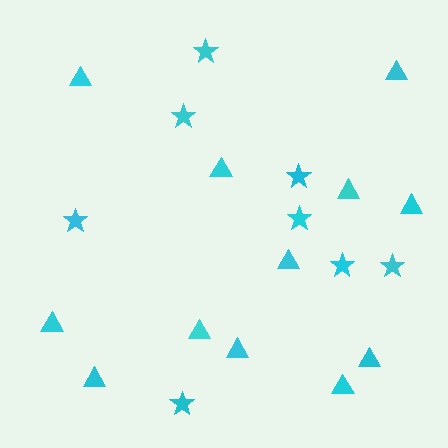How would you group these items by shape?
There are 2 groups: one group of triangles (12) and one group of stars (8).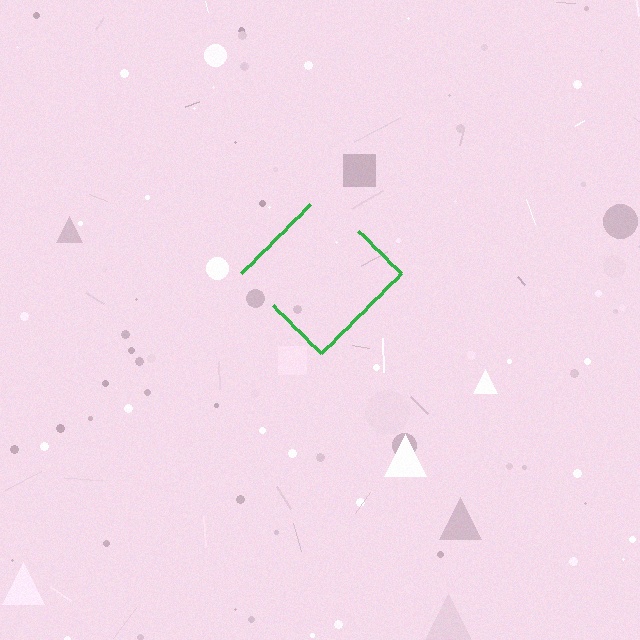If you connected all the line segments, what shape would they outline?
They would outline a diamond.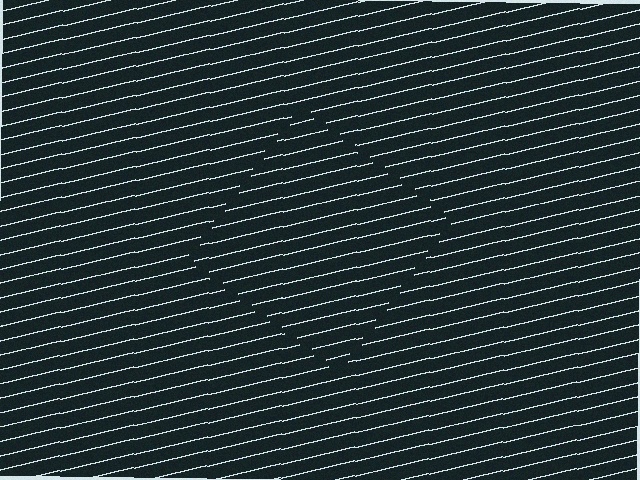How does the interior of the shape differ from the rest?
The interior of the shape contains the same grating, shifted by half a period — the contour is defined by the phase discontinuity where line-ends from the inner and outer gratings abut.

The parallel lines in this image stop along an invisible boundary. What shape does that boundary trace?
An illusory square. The interior of the shape contains the same grating, shifted by half a period — the contour is defined by the phase discontinuity where line-ends from the inner and outer gratings abut.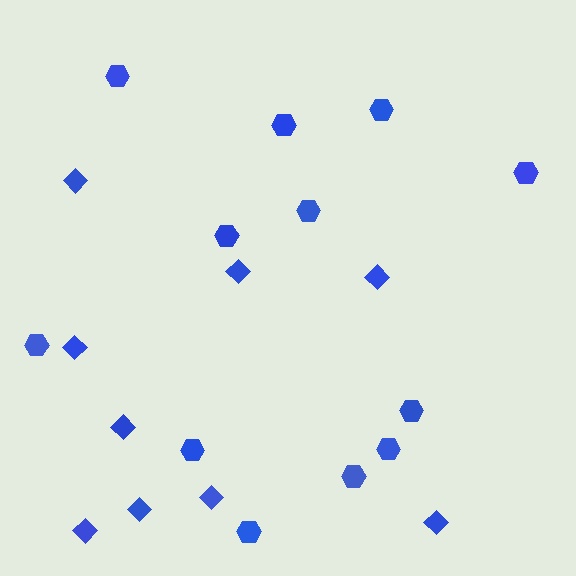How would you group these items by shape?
There are 2 groups: one group of diamonds (9) and one group of hexagons (12).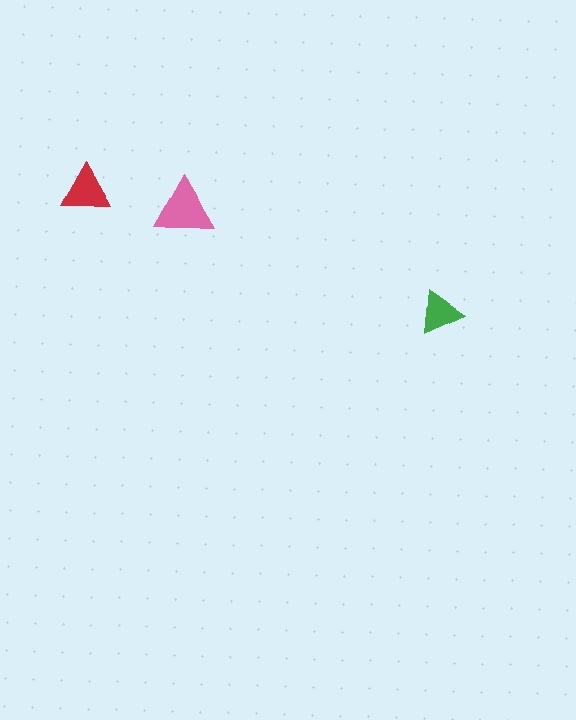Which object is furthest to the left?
The red triangle is leftmost.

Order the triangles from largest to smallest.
the pink one, the red one, the green one.